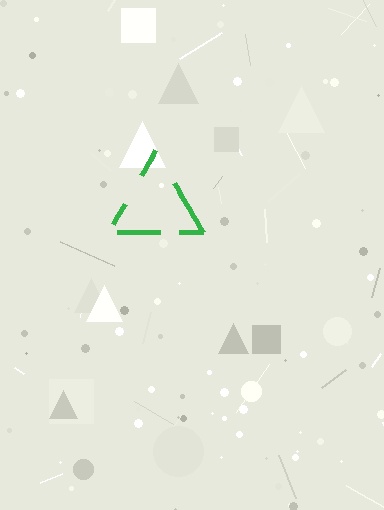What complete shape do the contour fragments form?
The contour fragments form a triangle.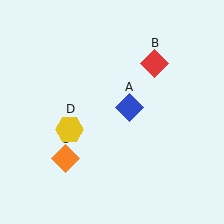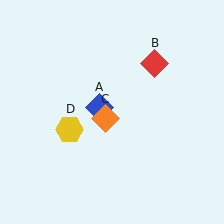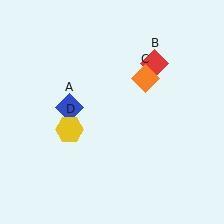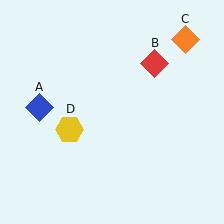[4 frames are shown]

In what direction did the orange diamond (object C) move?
The orange diamond (object C) moved up and to the right.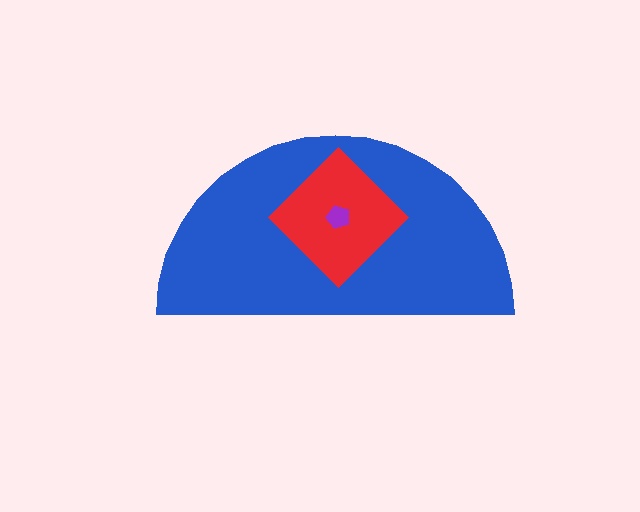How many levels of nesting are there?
3.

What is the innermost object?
The purple pentagon.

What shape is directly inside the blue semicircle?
The red diamond.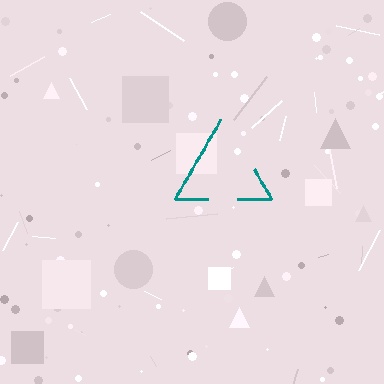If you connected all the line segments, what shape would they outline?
They would outline a triangle.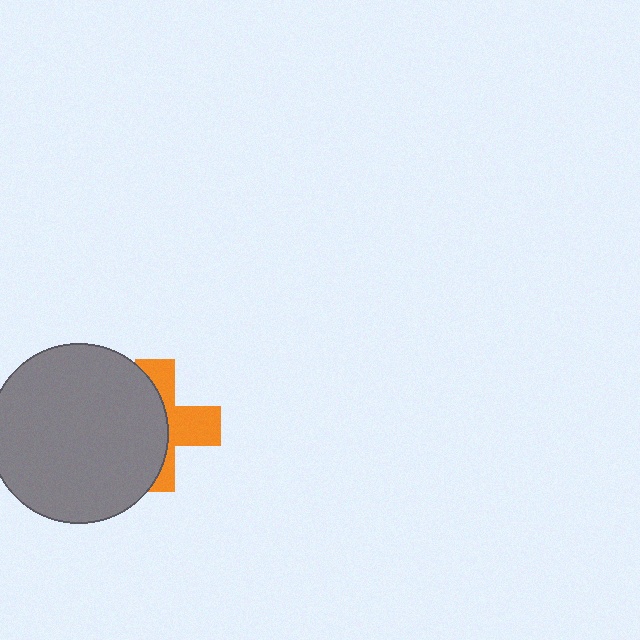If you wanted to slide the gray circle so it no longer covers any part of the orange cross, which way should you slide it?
Slide it left — that is the most direct way to separate the two shapes.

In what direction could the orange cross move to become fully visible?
The orange cross could move right. That would shift it out from behind the gray circle entirely.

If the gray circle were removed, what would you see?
You would see the complete orange cross.